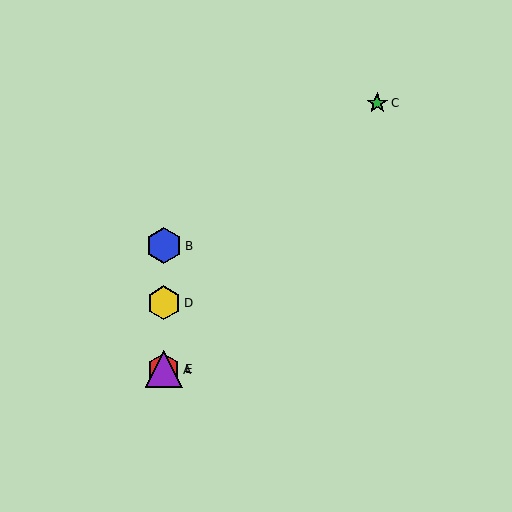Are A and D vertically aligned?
Yes, both are at x≈164.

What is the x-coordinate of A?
Object A is at x≈164.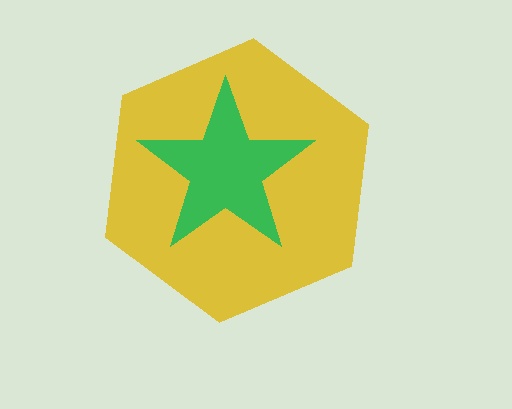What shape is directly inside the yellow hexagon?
The green star.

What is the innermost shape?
The green star.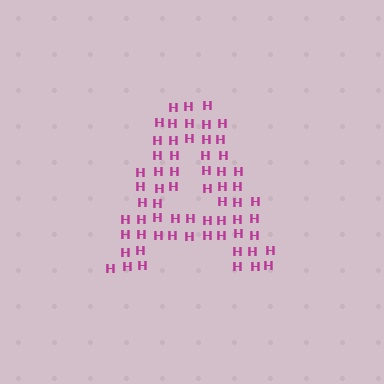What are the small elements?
The small elements are letter H's.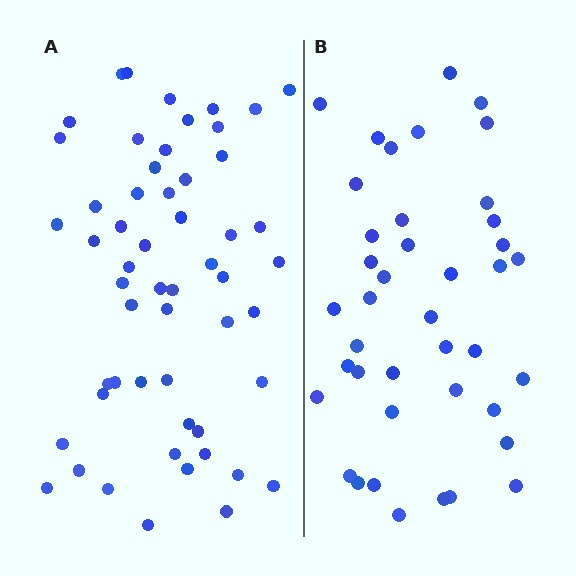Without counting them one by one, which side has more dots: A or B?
Region A (the left region) has more dots.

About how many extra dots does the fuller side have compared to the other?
Region A has approximately 15 more dots than region B.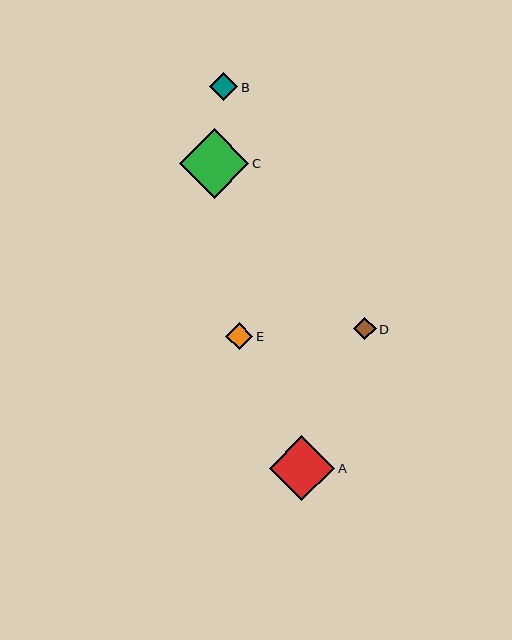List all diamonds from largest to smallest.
From largest to smallest: C, A, B, E, D.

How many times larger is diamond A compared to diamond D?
Diamond A is approximately 2.9 times the size of diamond D.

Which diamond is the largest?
Diamond C is the largest with a size of approximately 69 pixels.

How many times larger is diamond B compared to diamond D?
Diamond B is approximately 1.3 times the size of diamond D.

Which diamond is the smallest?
Diamond D is the smallest with a size of approximately 22 pixels.